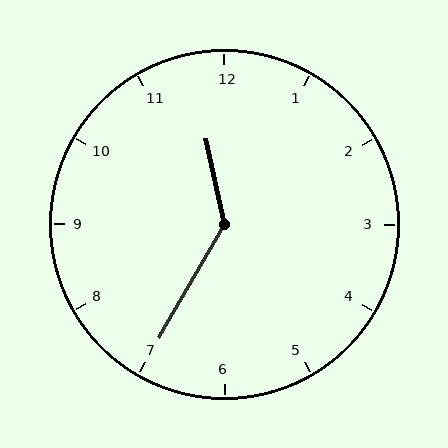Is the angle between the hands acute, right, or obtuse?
It is obtuse.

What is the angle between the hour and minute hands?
Approximately 138 degrees.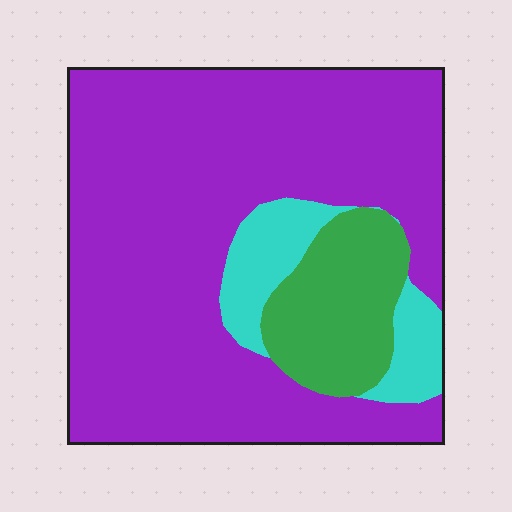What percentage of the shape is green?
Green covers around 15% of the shape.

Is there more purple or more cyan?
Purple.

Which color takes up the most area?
Purple, at roughly 75%.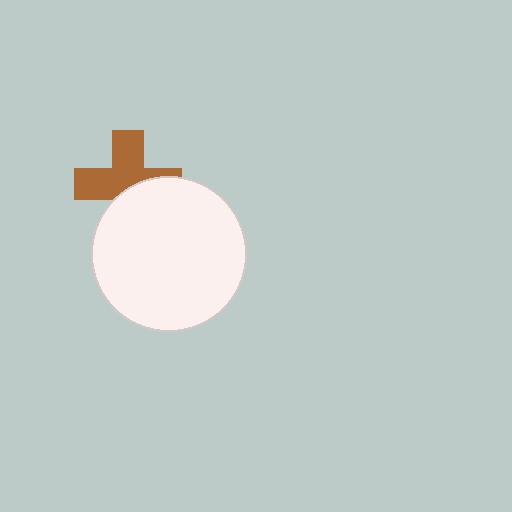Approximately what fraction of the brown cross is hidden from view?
Roughly 41% of the brown cross is hidden behind the white circle.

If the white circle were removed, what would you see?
You would see the complete brown cross.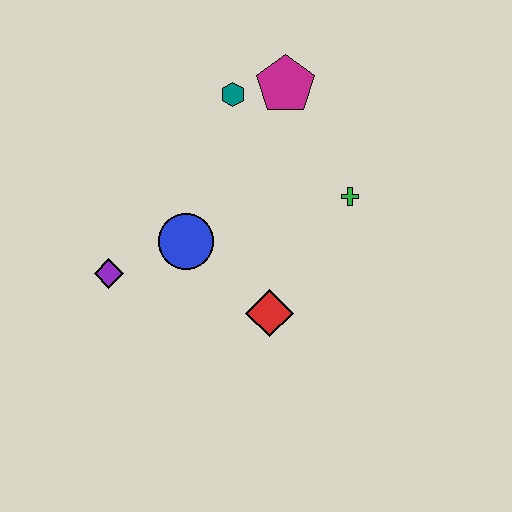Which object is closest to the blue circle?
The purple diamond is closest to the blue circle.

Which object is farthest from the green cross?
The purple diamond is farthest from the green cross.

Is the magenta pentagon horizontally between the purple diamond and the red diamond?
No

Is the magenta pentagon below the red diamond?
No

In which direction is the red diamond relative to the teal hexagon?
The red diamond is below the teal hexagon.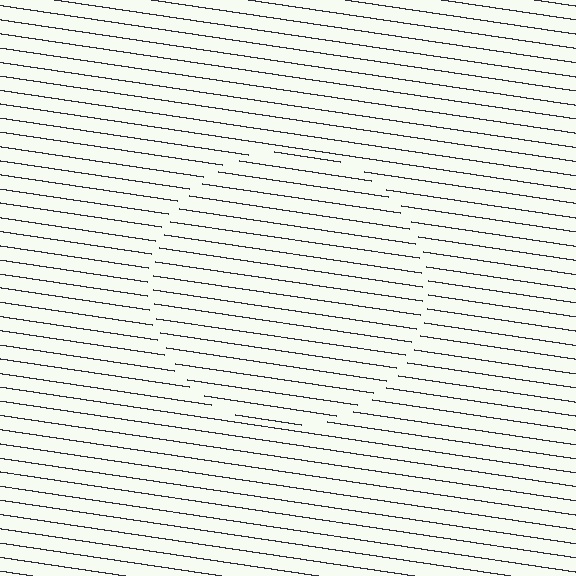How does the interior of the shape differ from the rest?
The interior of the shape contains the same grating, shifted by half a period — the contour is defined by the phase discontinuity where line-ends from the inner and outer gratings abut.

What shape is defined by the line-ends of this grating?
An illusory circle. The interior of the shape contains the same grating, shifted by half a period — the contour is defined by the phase discontinuity where line-ends from the inner and outer gratings abut.